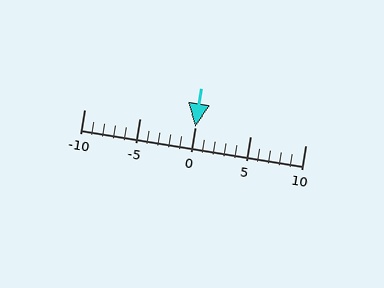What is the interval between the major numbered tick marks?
The major tick marks are spaced 5 units apart.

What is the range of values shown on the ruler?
The ruler shows values from -10 to 10.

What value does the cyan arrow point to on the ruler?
The cyan arrow points to approximately 0.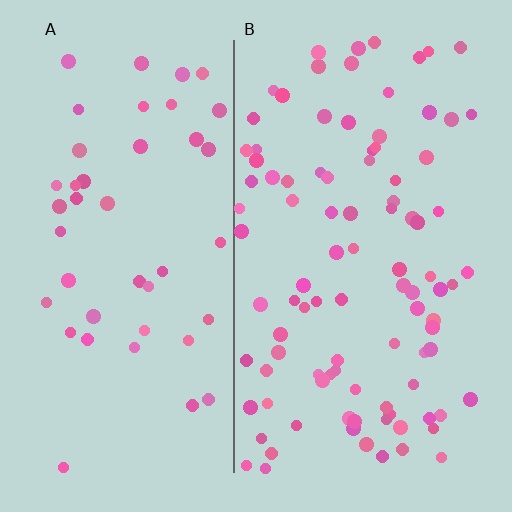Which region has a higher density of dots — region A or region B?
B (the right).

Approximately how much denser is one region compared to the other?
Approximately 2.2× — region B over region A.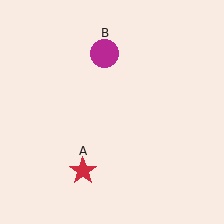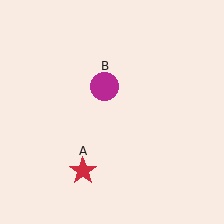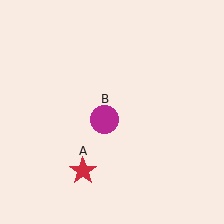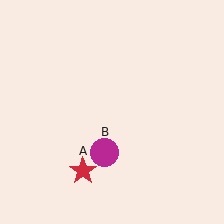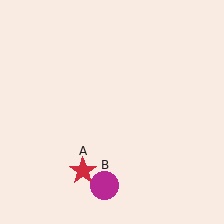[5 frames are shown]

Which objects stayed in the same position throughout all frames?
Red star (object A) remained stationary.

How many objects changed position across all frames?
1 object changed position: magenta circle (object B).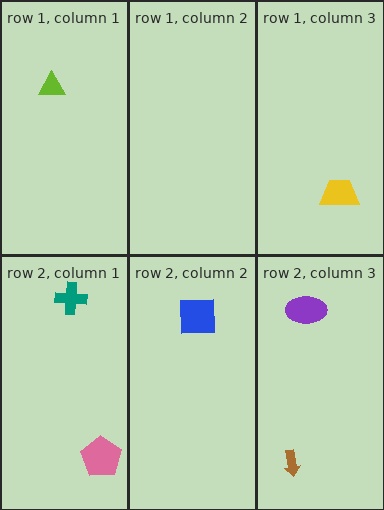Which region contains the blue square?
The row 2, column 2 region.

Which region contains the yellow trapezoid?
The row 1, column 3 region.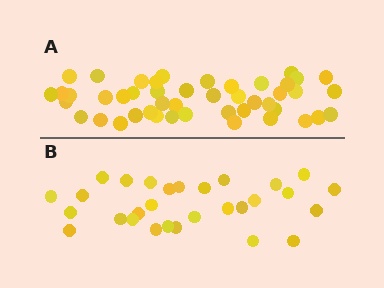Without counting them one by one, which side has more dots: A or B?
Region A (the top region) has more dots.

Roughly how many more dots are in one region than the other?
Region A has approximately 15 more dots than region B.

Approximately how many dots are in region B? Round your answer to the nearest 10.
About 30 dots. (The exact count is 29, which rounds to 30.)